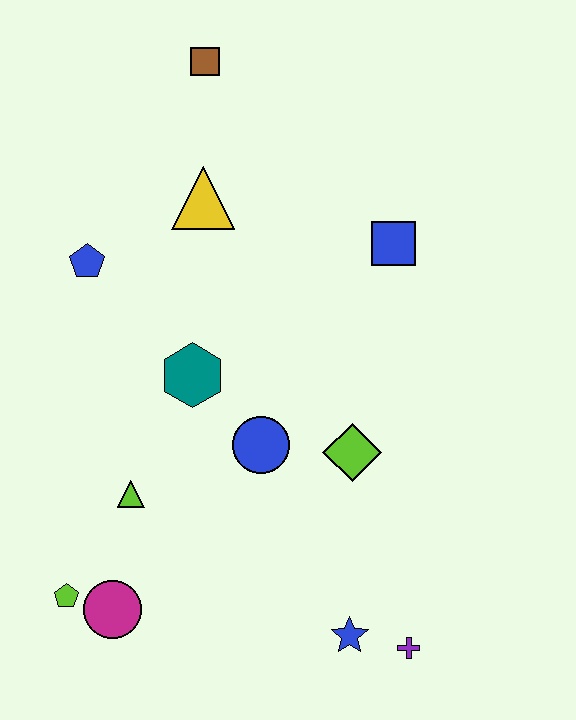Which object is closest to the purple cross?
The blue star is closest to the purple cross.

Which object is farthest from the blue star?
The brown square is farthest from the blue star.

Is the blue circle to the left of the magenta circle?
No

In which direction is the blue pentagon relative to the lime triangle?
The blue pentagon is above the lime triangle.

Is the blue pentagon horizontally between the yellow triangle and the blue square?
No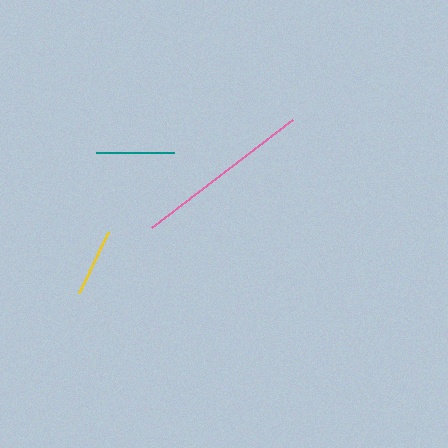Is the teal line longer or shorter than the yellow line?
The teal line is longer than the yellow line.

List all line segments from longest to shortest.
From longest to shortest: pink, teal, yellow.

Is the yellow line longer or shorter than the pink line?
The pink line is longer than the yellow line.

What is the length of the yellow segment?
The yellow segment is approximately 68 pixels long.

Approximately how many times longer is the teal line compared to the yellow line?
The teal line is approximately 1.2 times the length of the yellow line.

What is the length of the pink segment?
The pink segment is approximately 177 pixels long.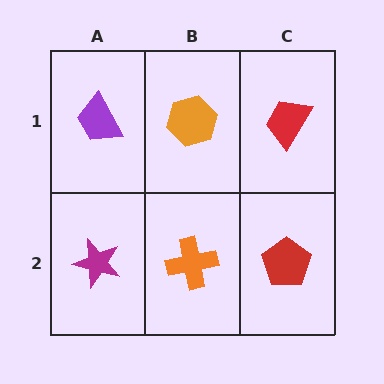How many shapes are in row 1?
3 shapes.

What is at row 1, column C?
A red trapezoid.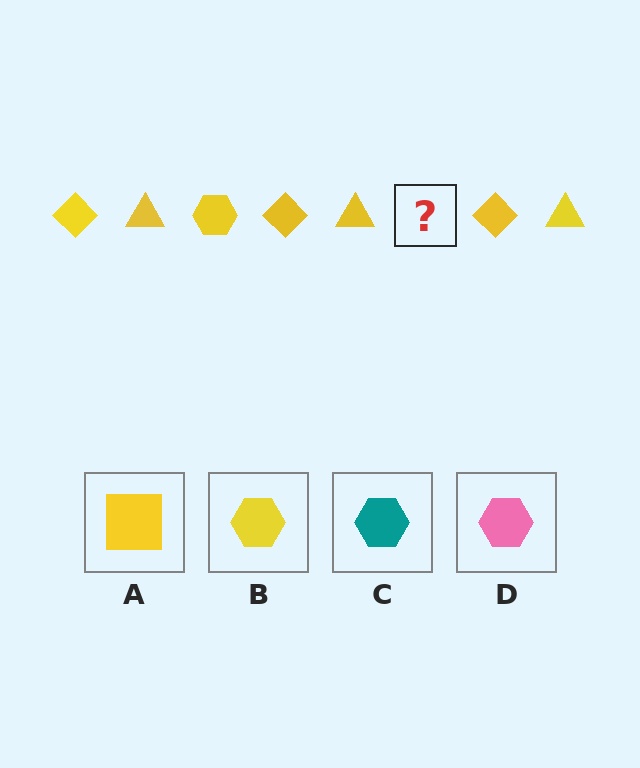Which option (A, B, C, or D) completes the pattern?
B.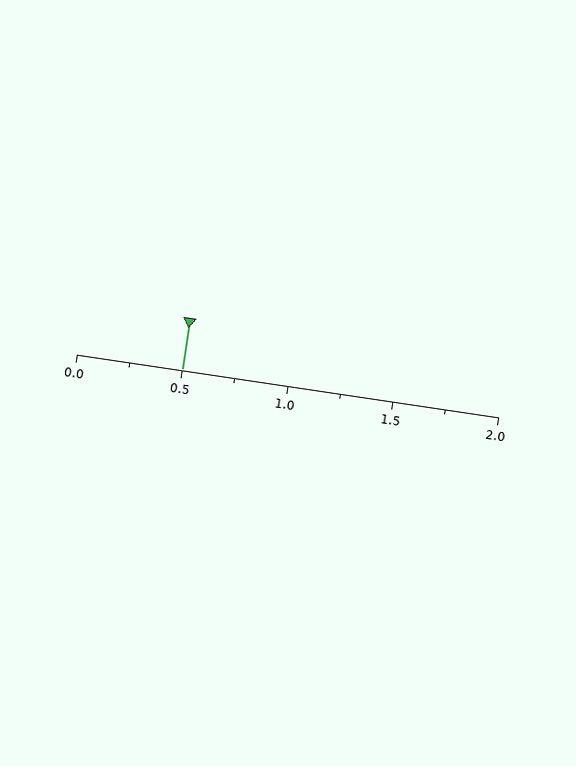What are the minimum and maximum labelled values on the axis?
The axis runs from 0.0 to 2.0.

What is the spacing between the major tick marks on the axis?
The major ticks are spaced 0.5 apart.